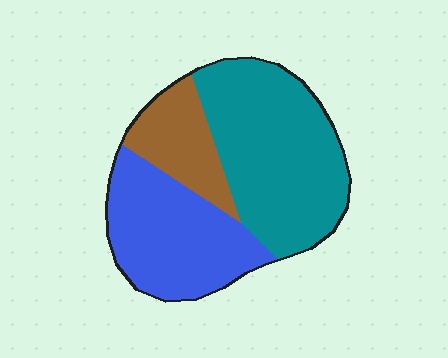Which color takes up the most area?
Teal, at roughly 50%.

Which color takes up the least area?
Brown, at roughly 15%.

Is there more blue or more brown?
Blue.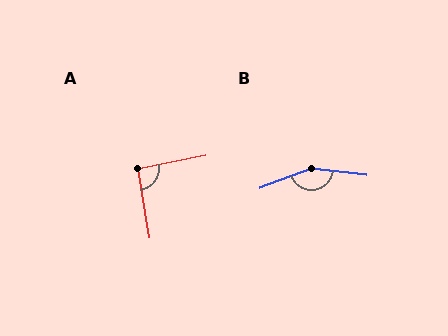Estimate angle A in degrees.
Approximately 92 degrees.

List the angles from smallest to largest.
A (92°), B (153°).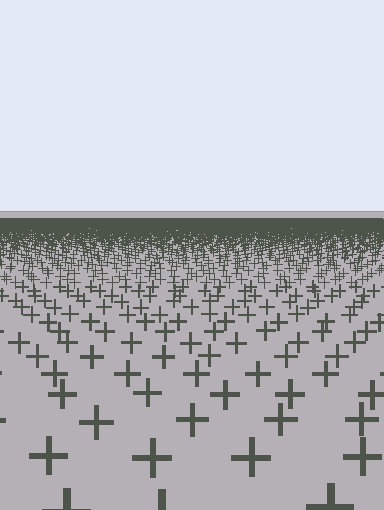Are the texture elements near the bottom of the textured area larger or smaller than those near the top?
Larger. Near the bottom, elements are closer to the viewer and appear at a bigger on-screen size.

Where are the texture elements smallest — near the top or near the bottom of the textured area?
Near the top.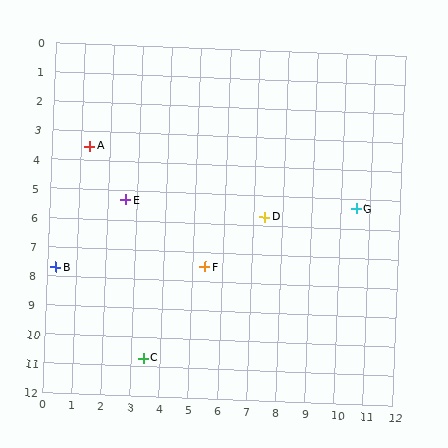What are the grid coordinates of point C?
Point C is at approximately (3.4, 10.7).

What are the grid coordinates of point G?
Point G is at approximately (10.5, 5.3).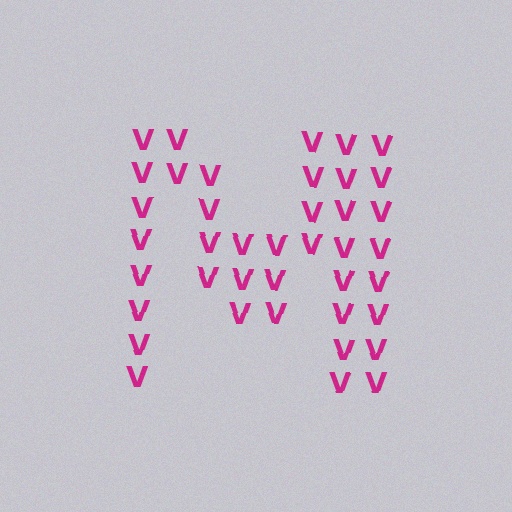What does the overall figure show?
The overall figure shows the letter M.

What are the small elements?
The small elements are letter V's.